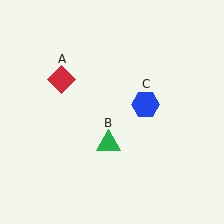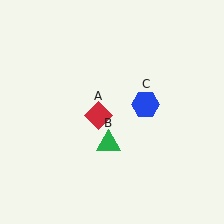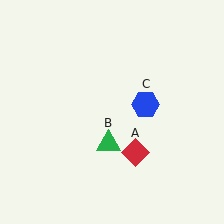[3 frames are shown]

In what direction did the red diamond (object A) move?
The red diamond (object A) moved down and to the right.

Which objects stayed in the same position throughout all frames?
Green triangle (object B) and blue hexagon (object C) remained stationary.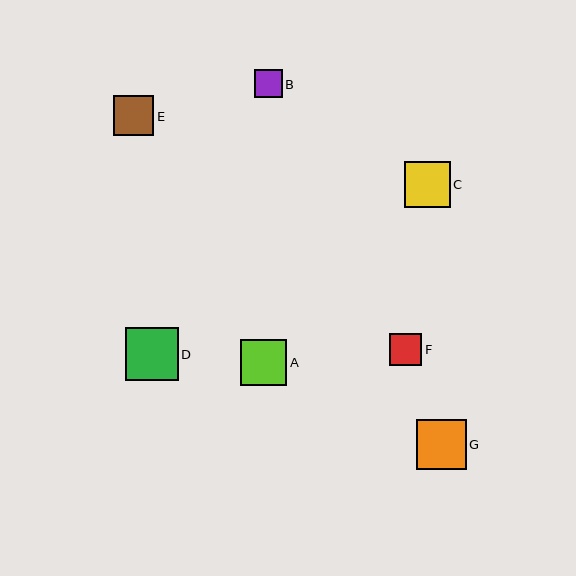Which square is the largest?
Square D is the largest with a size of approximately 53 pixels.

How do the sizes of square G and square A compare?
Square G and square A are approximately the same size.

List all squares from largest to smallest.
From largest to smallest: D, G, A, C, E, F, B.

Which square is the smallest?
Square B is the smallest with a size of approximately 28 pixels.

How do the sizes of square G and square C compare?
Square G and square C are approximately the same size.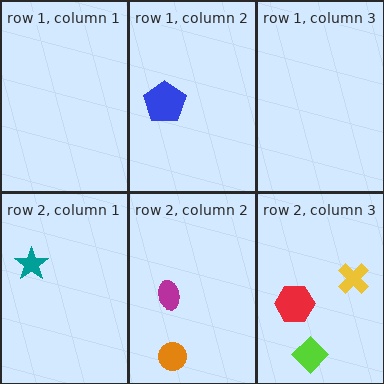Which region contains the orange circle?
The row 2, column 2 region.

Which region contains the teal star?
The row 2, column 1 region.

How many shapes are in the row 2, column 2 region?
2.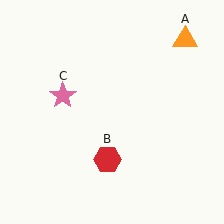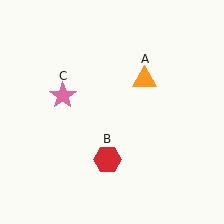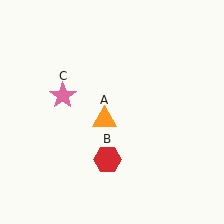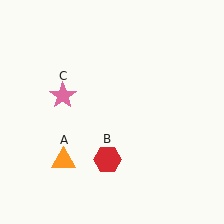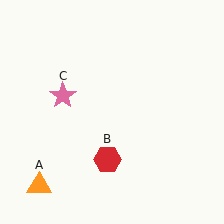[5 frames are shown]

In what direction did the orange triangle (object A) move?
The orange triangle (object A) moved down and to the left.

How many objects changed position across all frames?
1 object changed position: orange triangle (object A).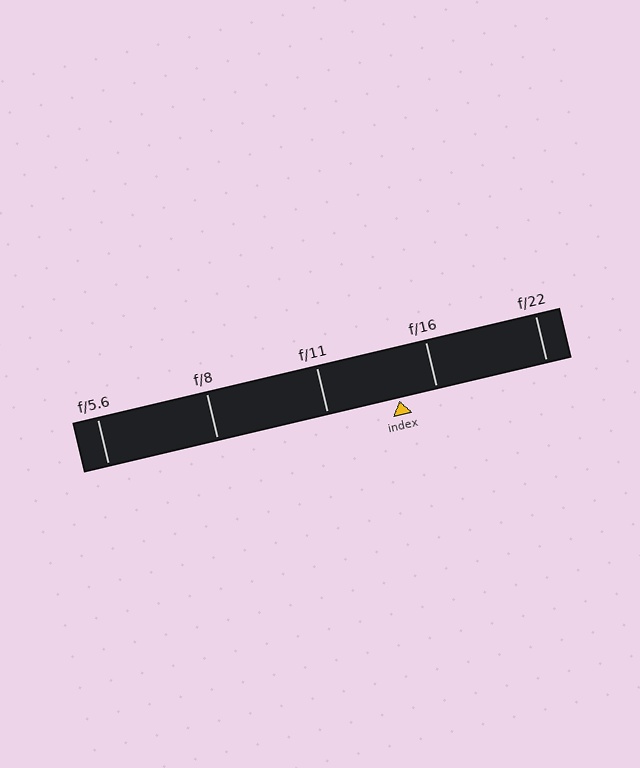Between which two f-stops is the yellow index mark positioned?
The index mark is between f/11 and f/16.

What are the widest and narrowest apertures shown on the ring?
The widest aperture shown is f/5.6 and the narrowest is f/22.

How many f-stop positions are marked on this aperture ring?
There are 5 f-stop positions marked.